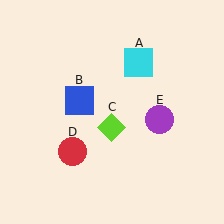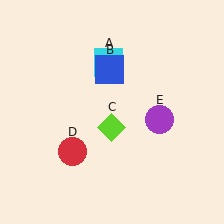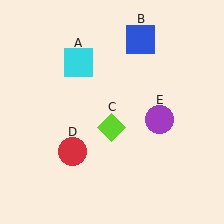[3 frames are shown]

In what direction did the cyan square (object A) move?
The cyan square (object A) moved left.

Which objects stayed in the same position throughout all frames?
Lime diamond (object C) and red circle (object D) and purple circle (object E) remained stationary.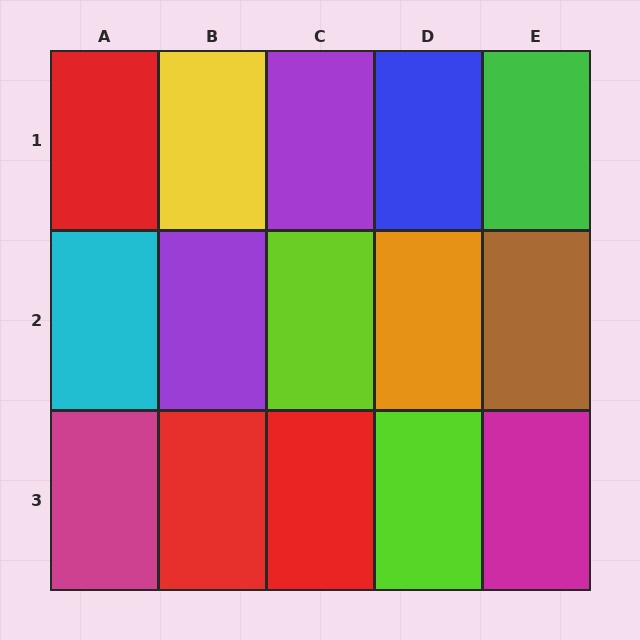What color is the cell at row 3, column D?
Lime.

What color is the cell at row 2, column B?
Purple.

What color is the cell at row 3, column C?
Red.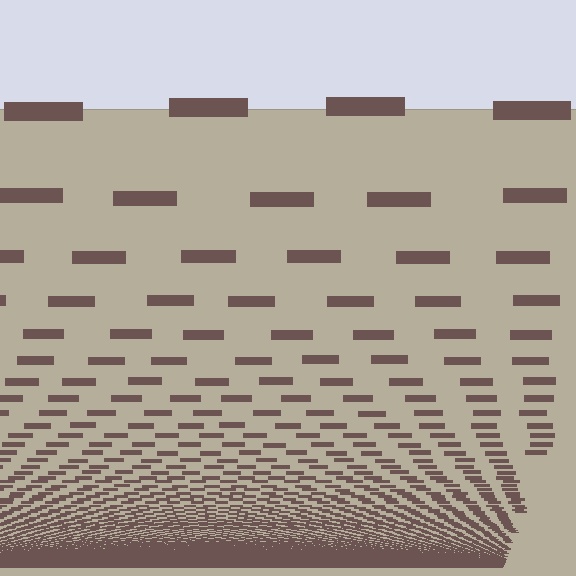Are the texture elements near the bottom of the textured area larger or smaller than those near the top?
Smaller. The gradient is inverted — elements near the bottom are smaller and denser.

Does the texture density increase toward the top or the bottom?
Density increases toward the bottom.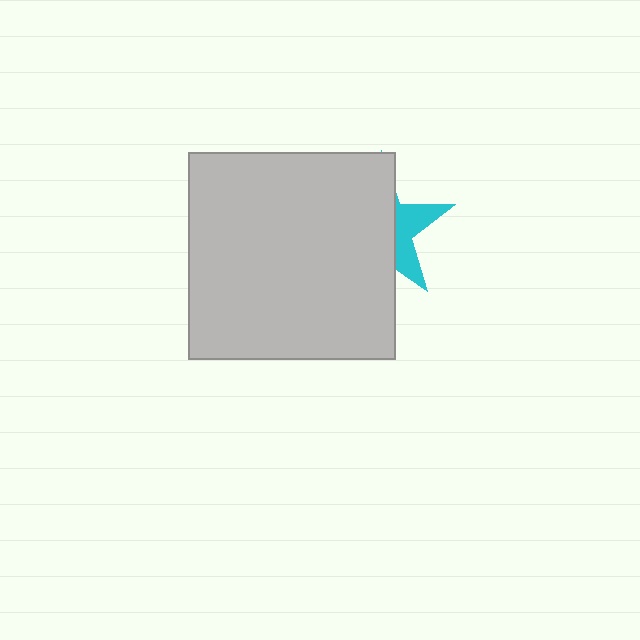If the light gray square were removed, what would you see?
You would see the complete cyan star.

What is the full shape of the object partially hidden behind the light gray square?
The partially hidden object is a cyan star.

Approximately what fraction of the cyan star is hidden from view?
Roughly 68% of the cyan star is hidden behind the light gray square.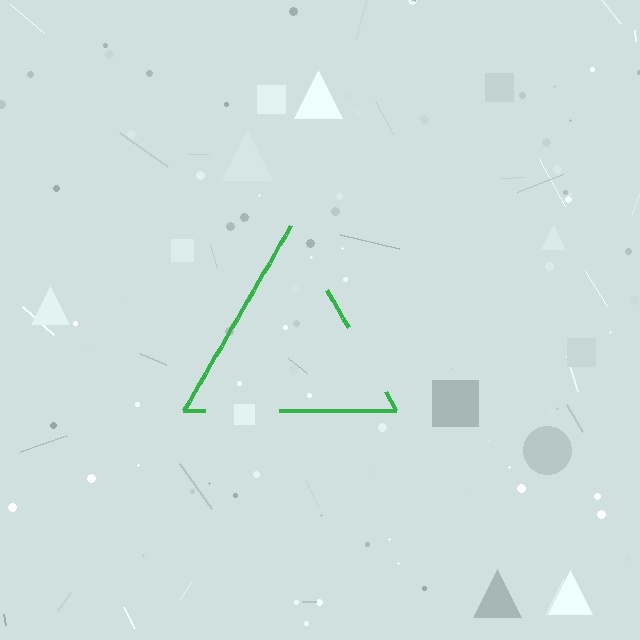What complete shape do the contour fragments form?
The contour fragments form a triangle.